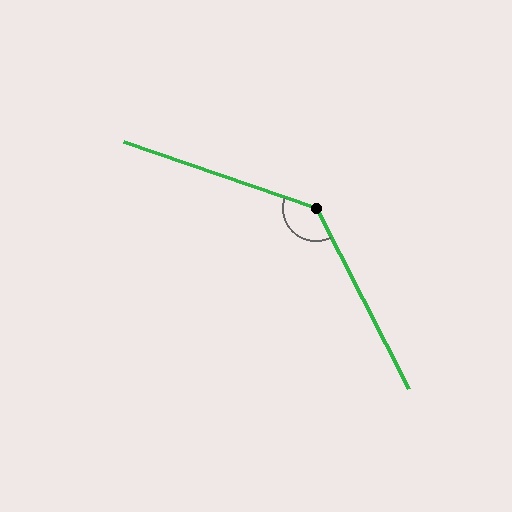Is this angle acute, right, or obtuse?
It is obtuse.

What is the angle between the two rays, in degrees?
Approximately 136 degrees.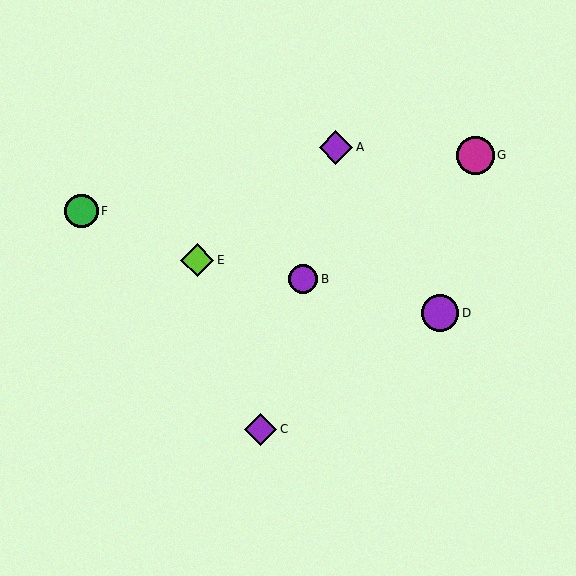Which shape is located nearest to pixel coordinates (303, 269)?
The purple circle (labeled B) at (303, 279) is nearest to that location.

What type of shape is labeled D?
Shape D is a purple circle.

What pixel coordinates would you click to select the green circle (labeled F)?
Click at (81, 211) to select the green circle F.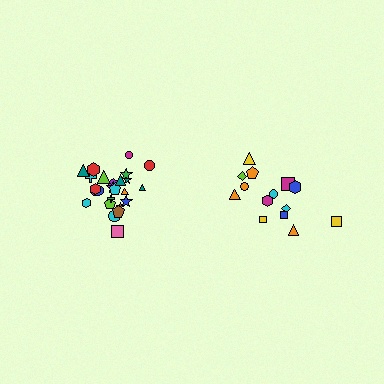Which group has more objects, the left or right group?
The left group.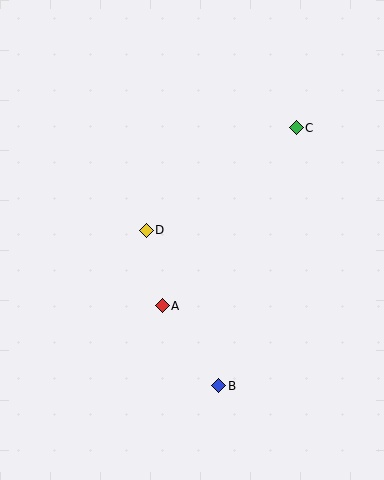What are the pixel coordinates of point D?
Point D is at (146, 230).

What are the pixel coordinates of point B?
Point B is at (219, 386).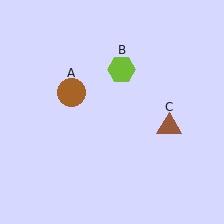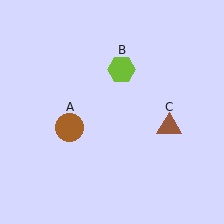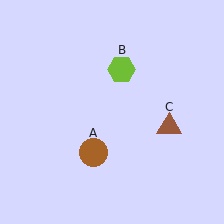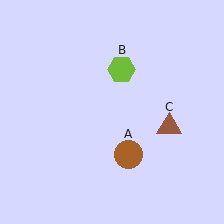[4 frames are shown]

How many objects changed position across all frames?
1 object changed position: brown circle (object A).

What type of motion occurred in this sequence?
The brown circle (object A) rotated counterclockwise around the center of the scene.